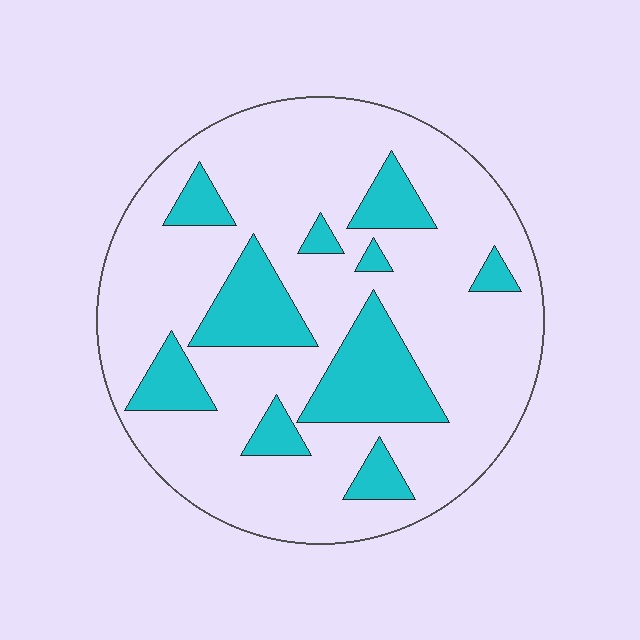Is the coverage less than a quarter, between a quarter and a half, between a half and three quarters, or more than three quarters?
Less than a quarter.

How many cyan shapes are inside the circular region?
10.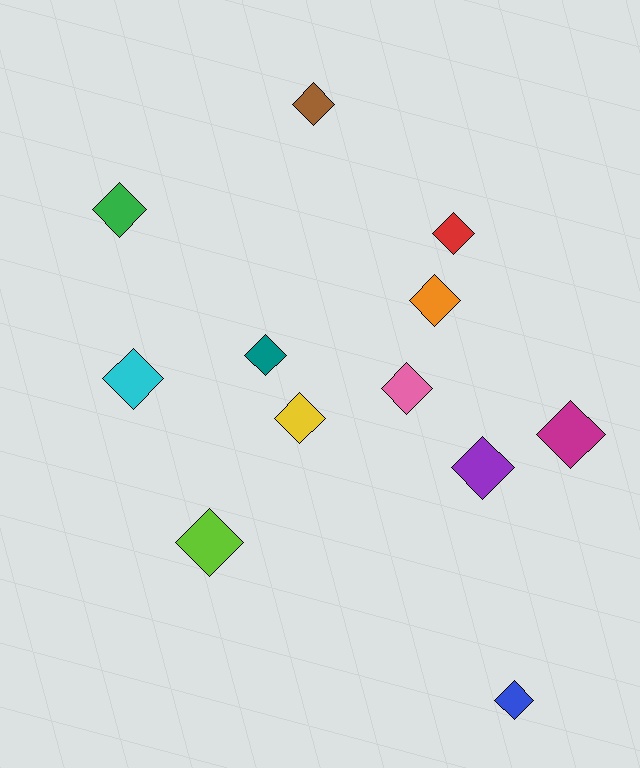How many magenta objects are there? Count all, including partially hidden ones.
There is 1 magenta object.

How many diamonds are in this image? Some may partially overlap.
There are 12 diamonds.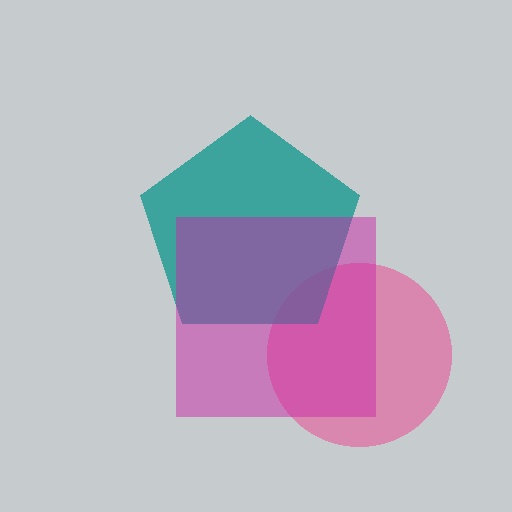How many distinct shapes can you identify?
There are 3 distinct shapes: a pink circle, a teal pentagon, a magenta square.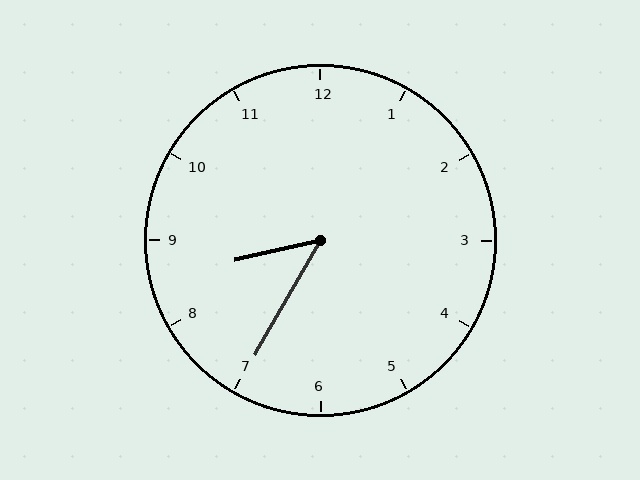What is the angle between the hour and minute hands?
Approximately 48 degrees.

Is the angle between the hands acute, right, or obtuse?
It is acute.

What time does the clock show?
8:35.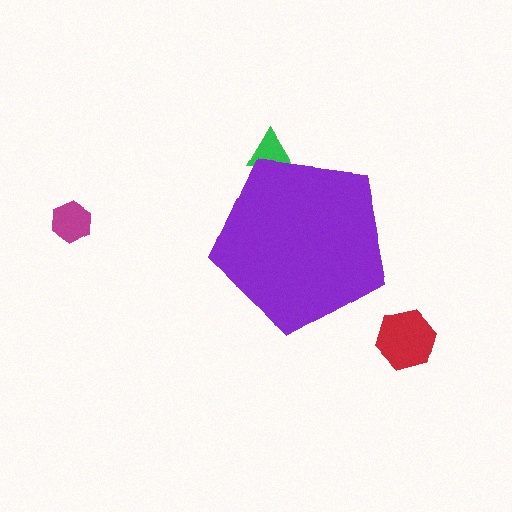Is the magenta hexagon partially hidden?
No, the magenta hexagon is fully visible.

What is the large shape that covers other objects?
A purple pentagon.